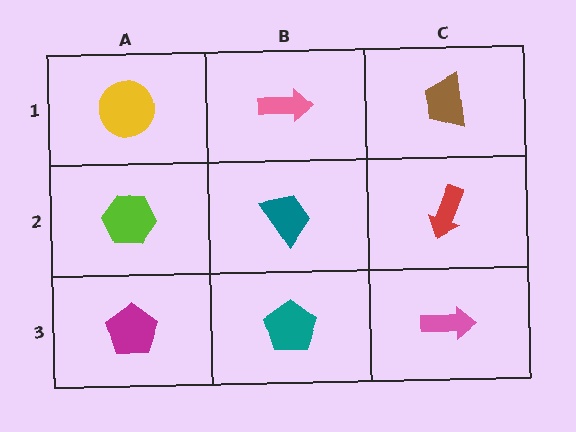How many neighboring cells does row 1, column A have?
2.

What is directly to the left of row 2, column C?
A teal trapezoid.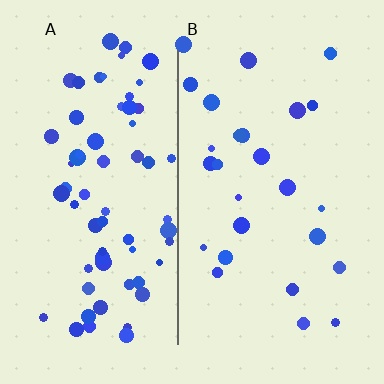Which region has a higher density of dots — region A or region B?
A (the left).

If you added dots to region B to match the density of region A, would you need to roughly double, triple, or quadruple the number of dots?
Approximately triple.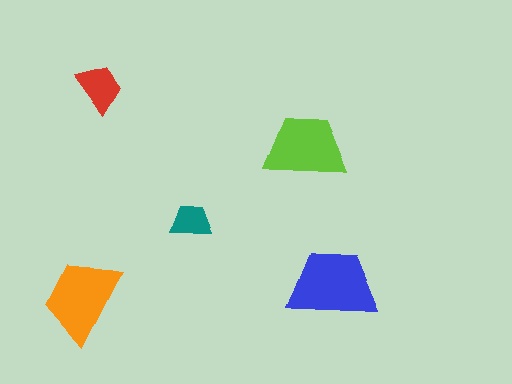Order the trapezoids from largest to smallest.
the blue one, the orange one, the lime one, the red one, the teal one.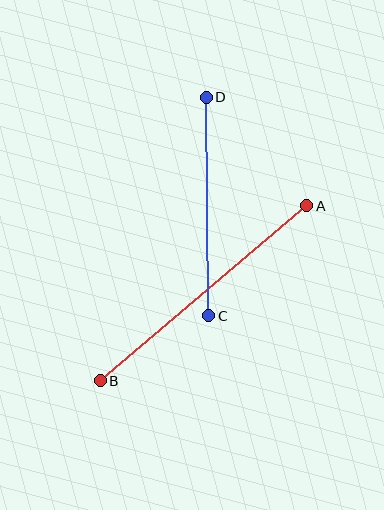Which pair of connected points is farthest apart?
Points A and B are farthest apart.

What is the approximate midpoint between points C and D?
The midpoint is at approximately (208, 206) pixels.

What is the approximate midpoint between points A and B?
The midpoint is at approximately (203, 293) pixels.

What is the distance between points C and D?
The distance is approximately 219 pixels.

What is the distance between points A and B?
The distance is approximately 270 pixels.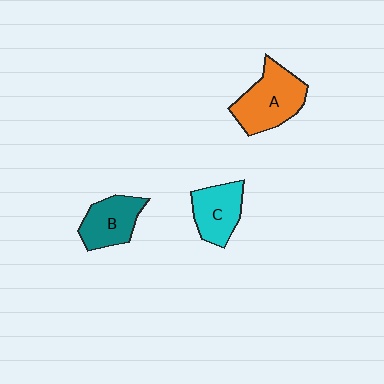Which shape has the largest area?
Shape A (orange).